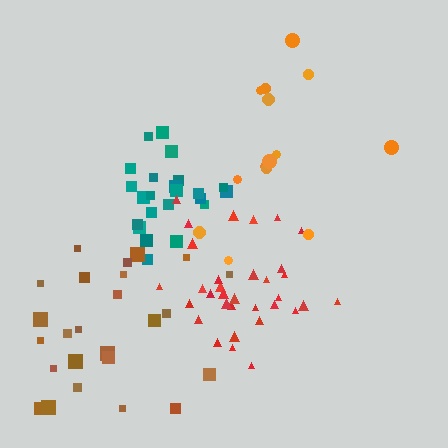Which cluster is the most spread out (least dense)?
Orange.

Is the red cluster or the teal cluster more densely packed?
Teal.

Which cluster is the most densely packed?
Teal.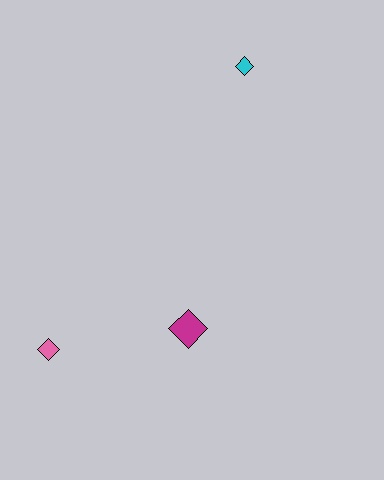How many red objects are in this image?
There are no red objects.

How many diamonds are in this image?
There are 3 diamonds.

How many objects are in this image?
There are 3 objects.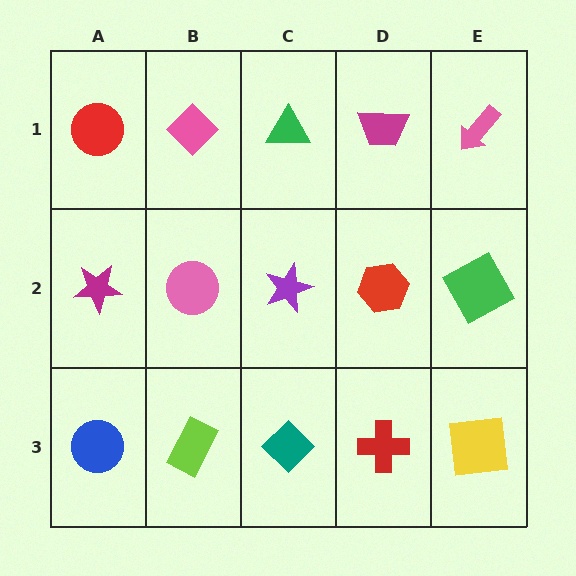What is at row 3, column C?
A teal diamond.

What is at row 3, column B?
A lime rectangle.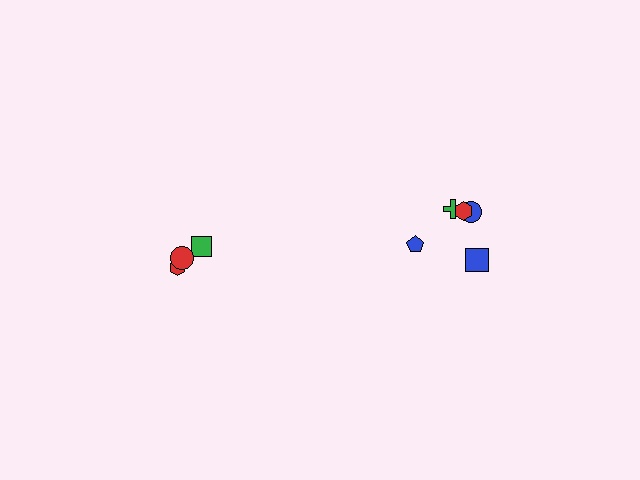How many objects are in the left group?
There are 3 objects.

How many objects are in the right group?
There are 5 objects.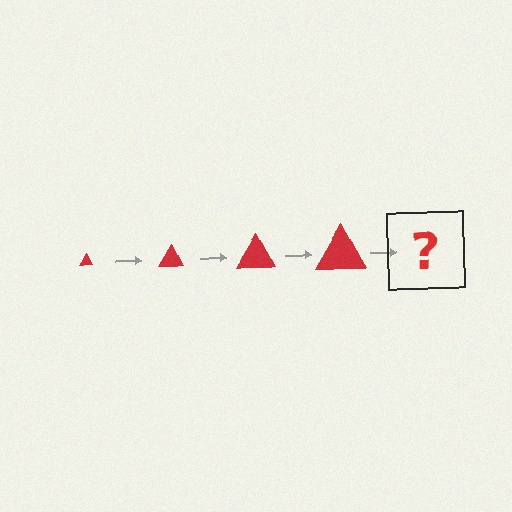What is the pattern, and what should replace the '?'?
The pattern is that the triangle gets progressively larger each step. The '?' should be a red triangle, larger than the previous one.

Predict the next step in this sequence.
The next step is a red triangle, larger than the previous one.